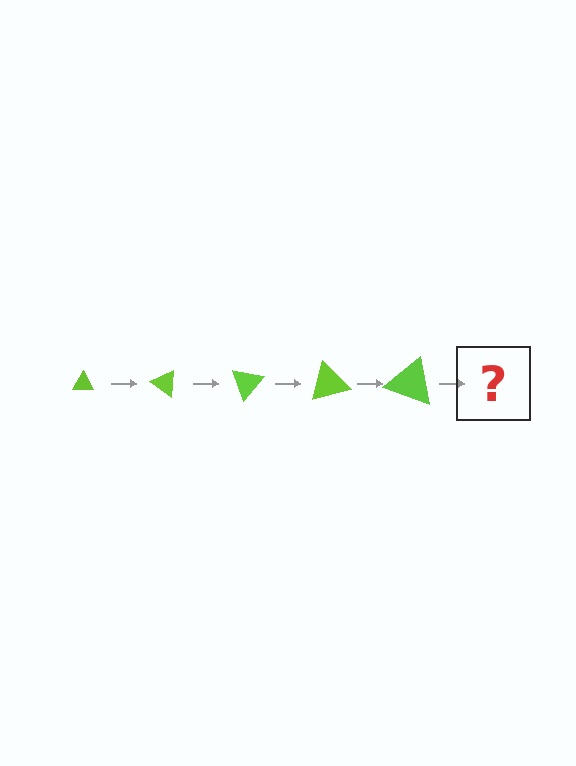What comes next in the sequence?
The next element should be a triangle, larger than the previous one and rotated 175 degrees from the start.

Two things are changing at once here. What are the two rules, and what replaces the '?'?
The two rules are that the triangle grows larger each step and it rotates 35 degrees each step. The '?' should be a triangle, larger than the previous one and rotated 175 degrees from the start.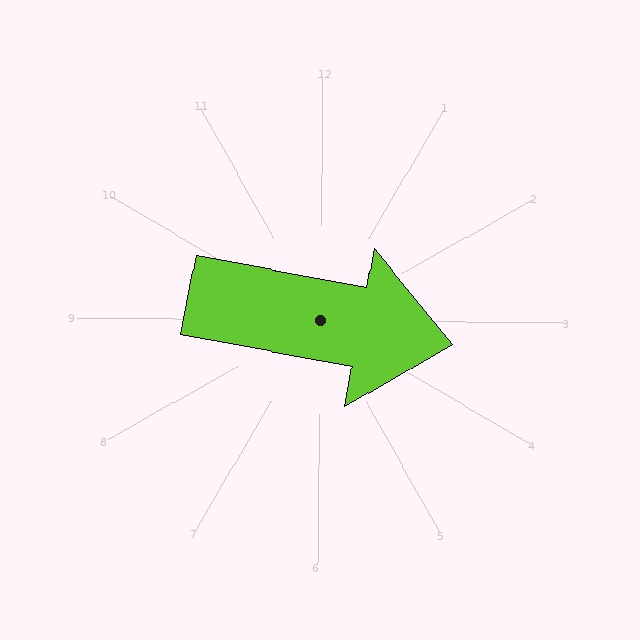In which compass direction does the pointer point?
East.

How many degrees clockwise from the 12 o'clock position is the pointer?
Approximately 100 degrees.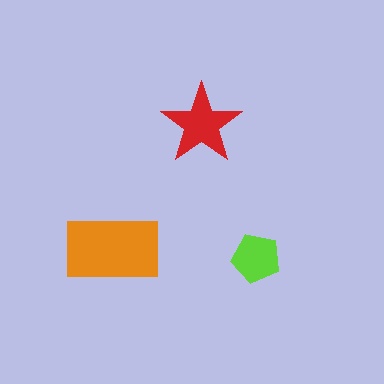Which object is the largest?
The orange rectangle.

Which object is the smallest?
The lime pentagon.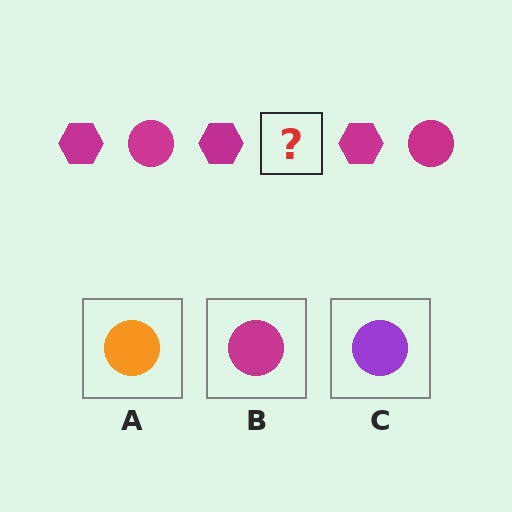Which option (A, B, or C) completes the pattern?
B.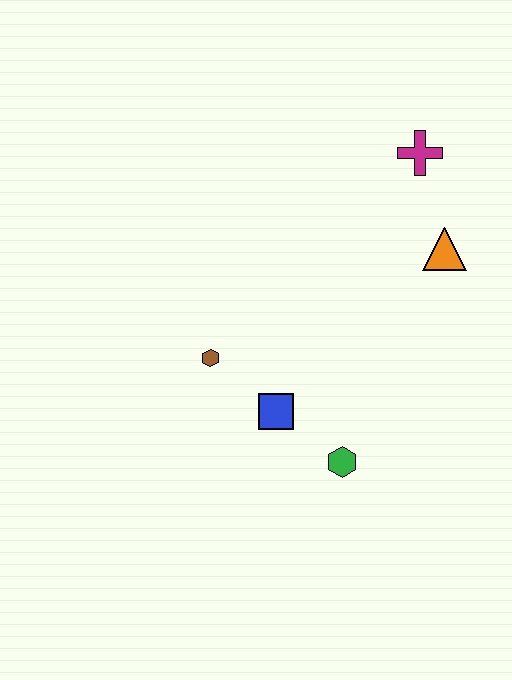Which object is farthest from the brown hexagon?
The magenta cross is farthest from the brown hexagon.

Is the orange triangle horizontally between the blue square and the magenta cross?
No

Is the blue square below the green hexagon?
No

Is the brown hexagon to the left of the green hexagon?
Yes